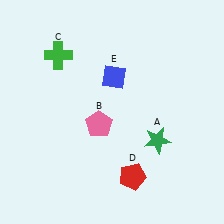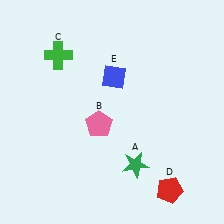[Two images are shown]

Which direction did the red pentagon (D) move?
The red pentagon (D) moved right.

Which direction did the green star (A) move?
The green star (A) moved down.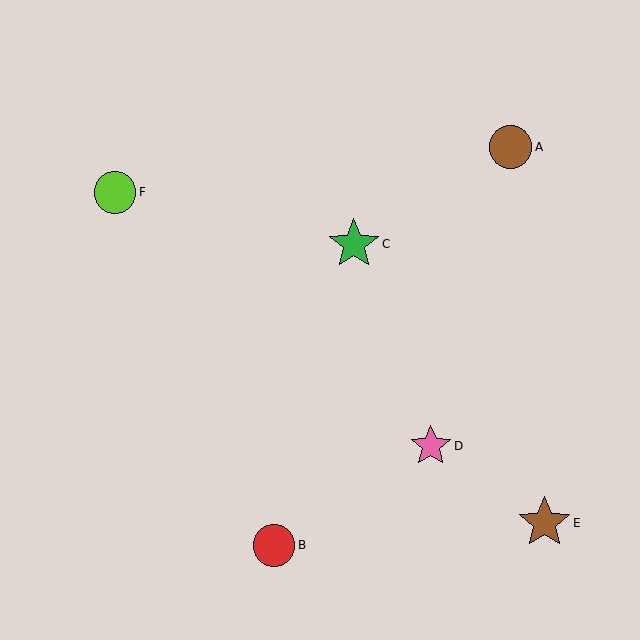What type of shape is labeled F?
Shape F is a lime circle.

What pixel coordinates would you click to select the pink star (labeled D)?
Click at (431, 446) to select the pink star D.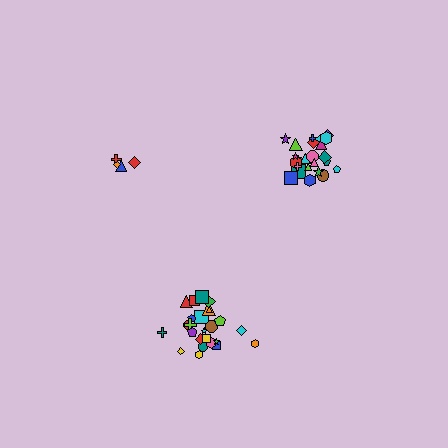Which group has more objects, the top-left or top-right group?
The top-right group.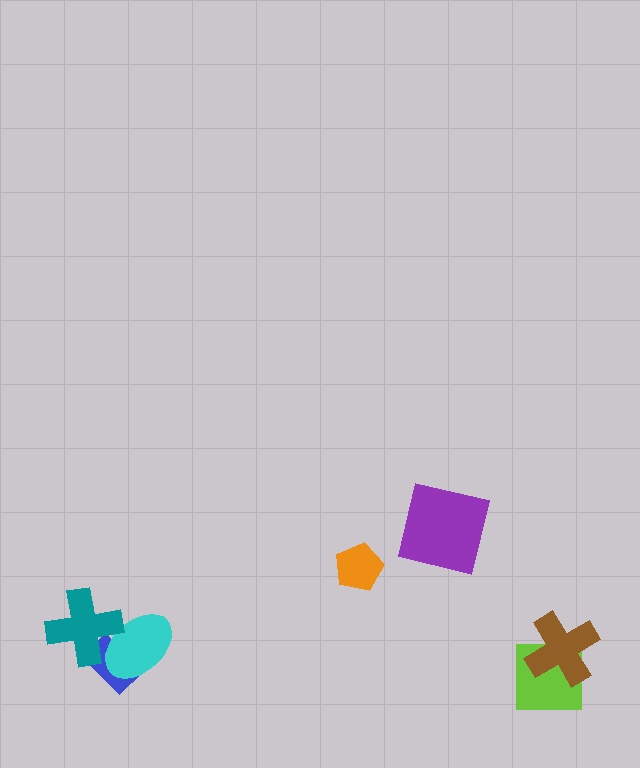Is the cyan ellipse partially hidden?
Yes, it is partially covered by another shape.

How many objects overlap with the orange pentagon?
0 objects overlap with the orange pentagon.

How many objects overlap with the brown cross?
1 object overlaps with the brown cross.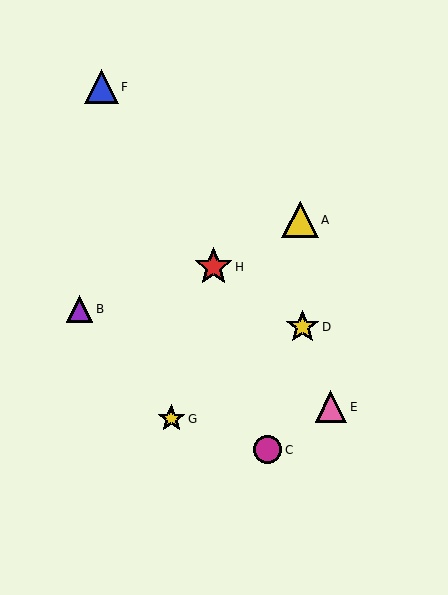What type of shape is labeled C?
Shape C is a magenta circle.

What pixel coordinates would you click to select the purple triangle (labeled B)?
Click at (79, 309) to select the purple triangle B.